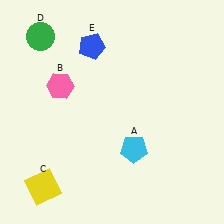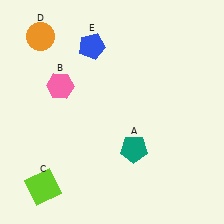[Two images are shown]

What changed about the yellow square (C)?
In Image 1, C is yellow. In Image 2, it changed to lime.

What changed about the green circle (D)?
In Image 1, D is green. In Image 2, it changed to orange.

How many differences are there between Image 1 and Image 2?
There are 3 differences between the two images.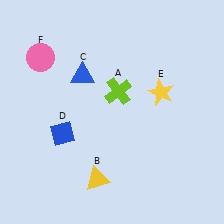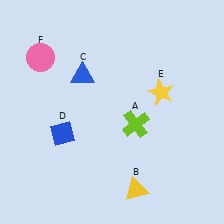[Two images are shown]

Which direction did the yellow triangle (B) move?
The yellow triangle (B) moved right.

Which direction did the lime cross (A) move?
The lime cross (A) moved down.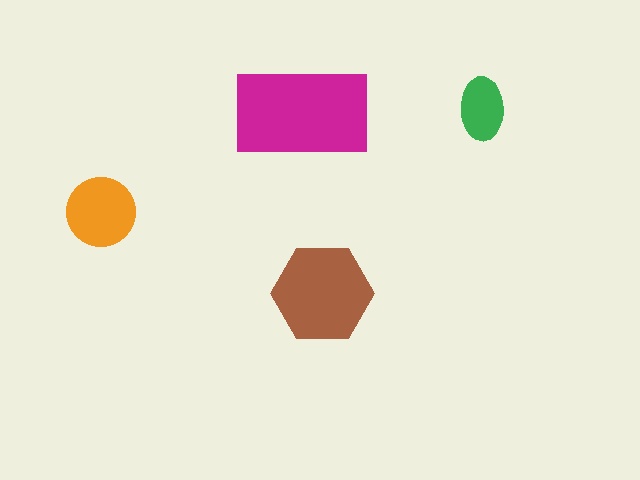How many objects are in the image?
There are 4 objects in the image.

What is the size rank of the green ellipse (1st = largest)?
4th.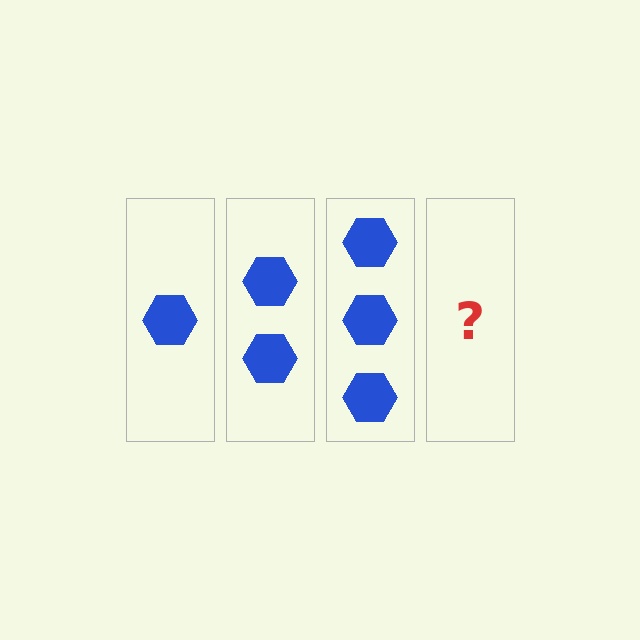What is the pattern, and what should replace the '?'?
The pattern is that each step adds one more hexagon. The '?' should be 4 hexagons.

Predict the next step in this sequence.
The next step is 4 hexagons.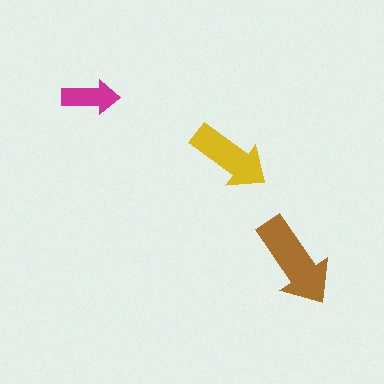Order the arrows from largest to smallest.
the brown one, the yellow one, the magenta one.